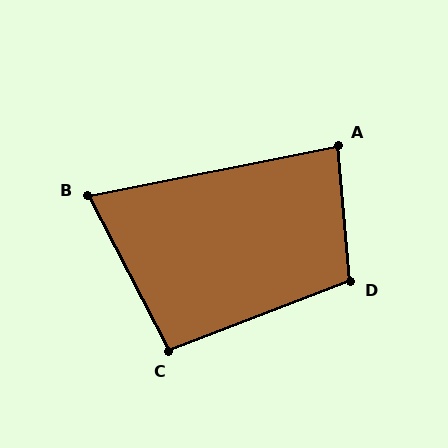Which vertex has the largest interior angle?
D, at approximately 106 degrees.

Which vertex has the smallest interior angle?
B, at approximately 74 degrees.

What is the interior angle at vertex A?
Approximately 84 degrees (acute).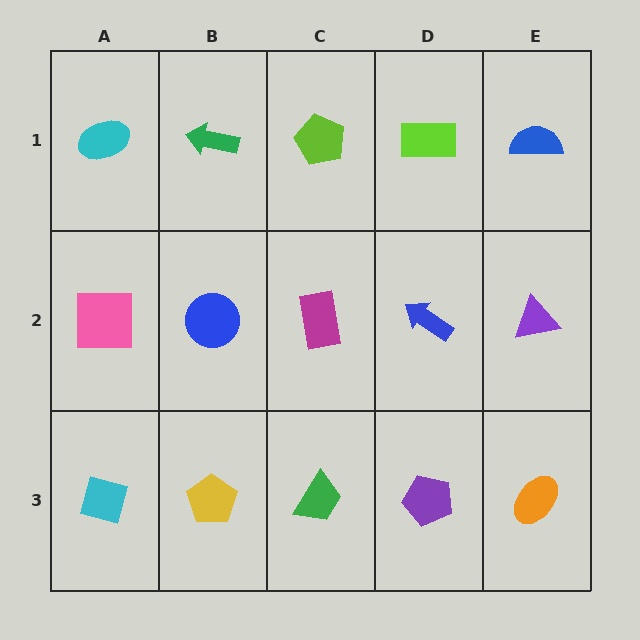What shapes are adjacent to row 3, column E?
A purple triangle (row 2, column E), a purple pentagon (row 3, column D).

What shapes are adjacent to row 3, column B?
A blue circle (row 2, column B), a cyan diamond (row 3, column A), a green trapezoid (row 3, column C).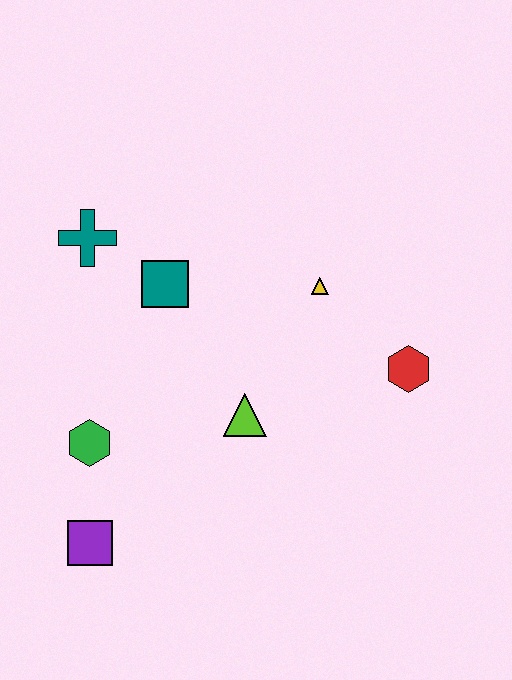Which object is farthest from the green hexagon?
The red hexagon is farthest from the green hexagon.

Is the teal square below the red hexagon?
No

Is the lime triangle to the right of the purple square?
Yes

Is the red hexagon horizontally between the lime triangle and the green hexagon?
No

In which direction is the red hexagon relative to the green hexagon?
The red hexagon is to the right of the green hexagon.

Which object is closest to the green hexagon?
The purple square is closest to the green hexagon.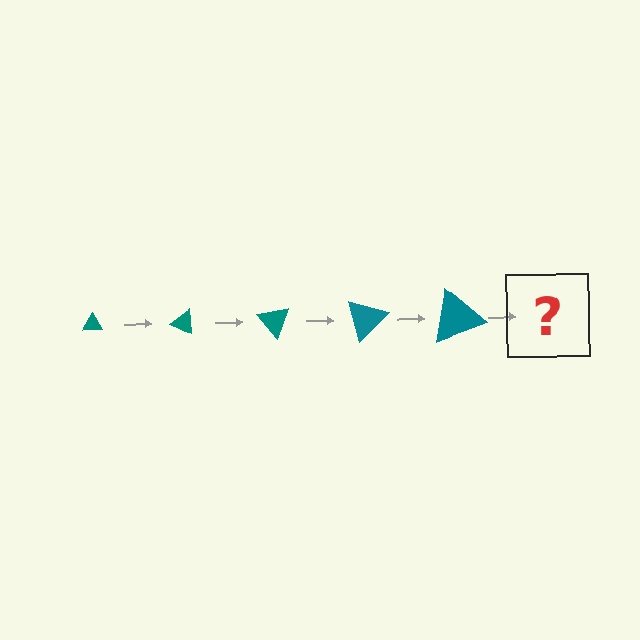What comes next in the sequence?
The next element should be a triangle, larger than the previous one and rotated 125 degrees from the start.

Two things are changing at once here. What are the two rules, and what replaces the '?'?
The two rules are that the triangle grows larger each step and it rotates 25 degrees each step. The '?' should be a triangle, larger than the previous one and rotated 125 degrees from the start.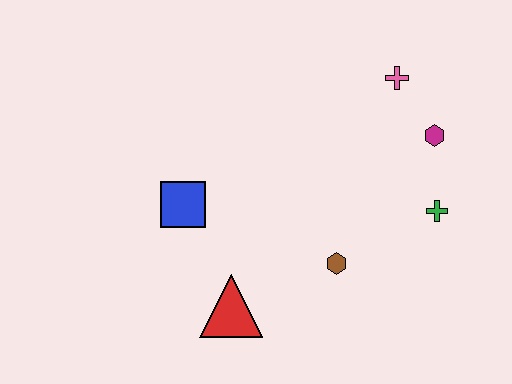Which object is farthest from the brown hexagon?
The pink cross is farthest from the brown hexagon.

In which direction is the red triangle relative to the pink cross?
The red triangle is below the pink cross.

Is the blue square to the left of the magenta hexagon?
Yes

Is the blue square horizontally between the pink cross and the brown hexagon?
No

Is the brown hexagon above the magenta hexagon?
No